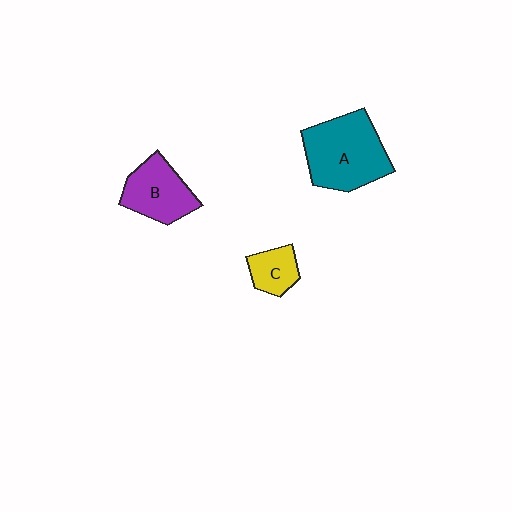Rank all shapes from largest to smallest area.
From largest to smallest: A (teal), B (purple), C (yellow).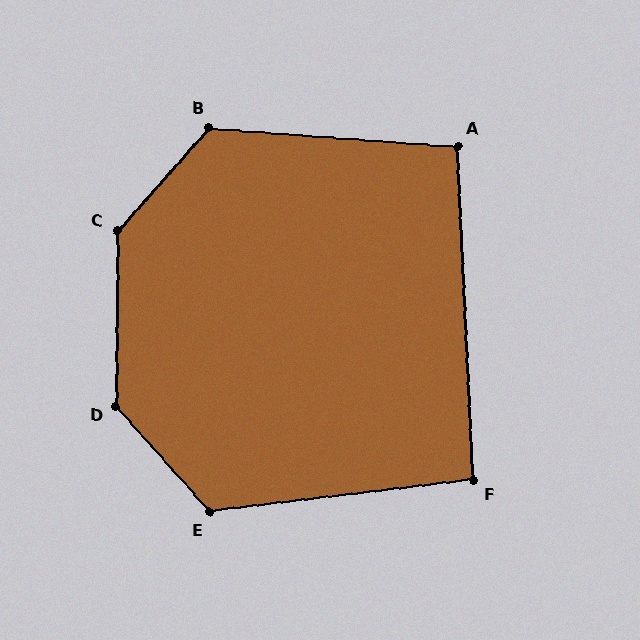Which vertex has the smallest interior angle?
F, at approximately 94 degrees.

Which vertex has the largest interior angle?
C, at approximately 139 degrees.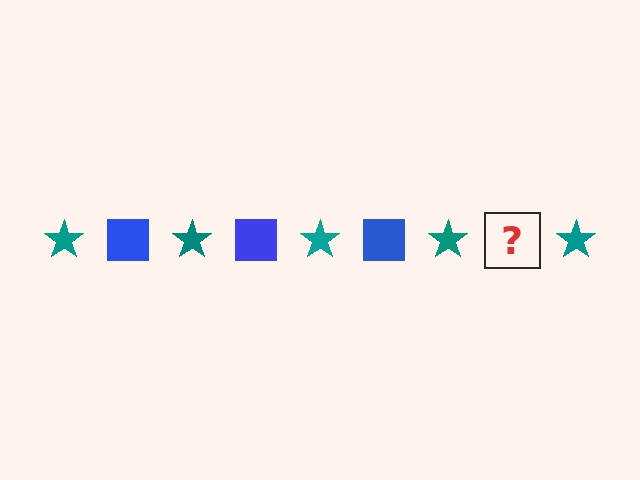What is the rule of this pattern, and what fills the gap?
The rule is that the pattern alternates between teal star and blue square. The gap should be filled with a blue square.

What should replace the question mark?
The question mark should be replaced with a blue square.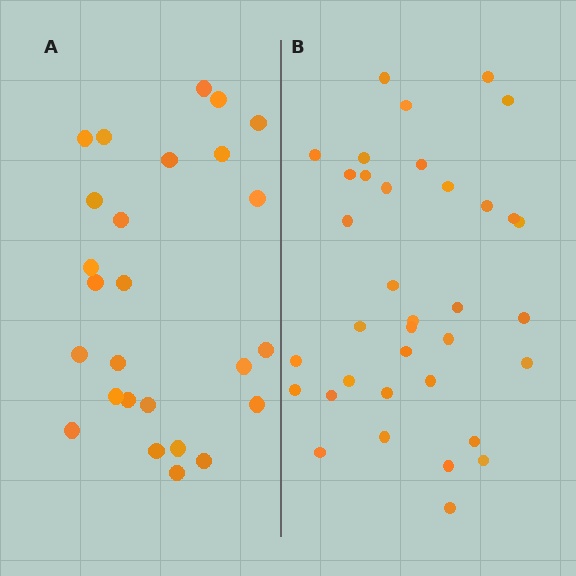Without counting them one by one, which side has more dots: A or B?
Region B (the right region) has more dots.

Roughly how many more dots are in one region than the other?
Region B has roughly 10 or so more dots than region A.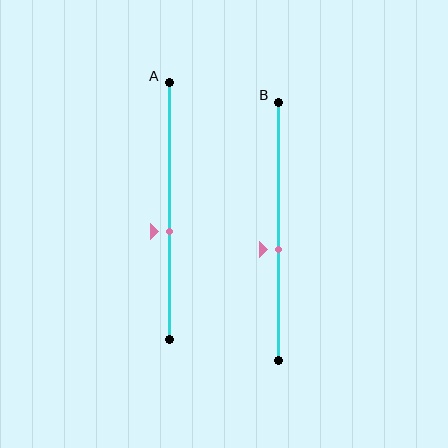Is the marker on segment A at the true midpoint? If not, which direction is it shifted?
No, the marker on segment A is shifted downward by about 8% of the segment length.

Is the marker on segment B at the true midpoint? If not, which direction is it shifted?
No, the marker on segment B is shifted downward by about 7% of the segment length.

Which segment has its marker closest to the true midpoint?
Segment B has its marker closest to the true midpoint.